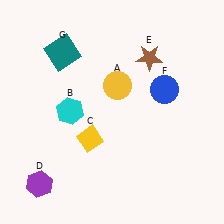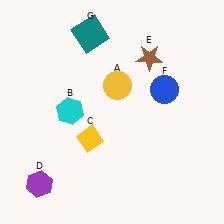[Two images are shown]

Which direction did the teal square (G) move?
The teal square (G) moved right.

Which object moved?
The teal square (G) moved right.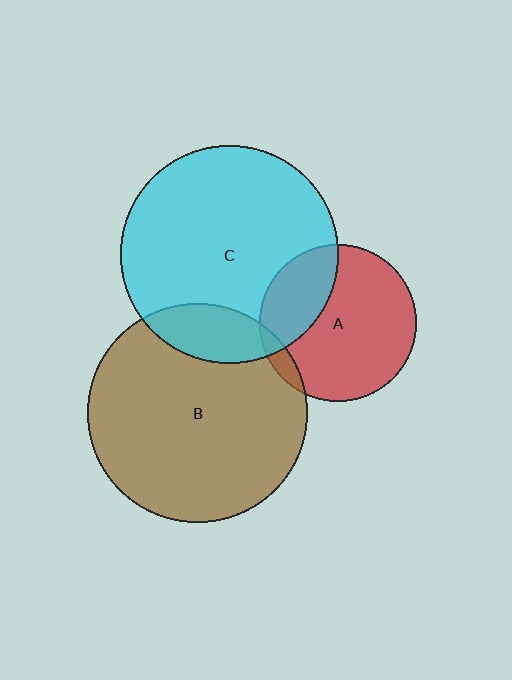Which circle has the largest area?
Circle B (brown).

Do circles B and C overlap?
Yes.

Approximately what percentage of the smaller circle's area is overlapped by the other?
Approximately 15%.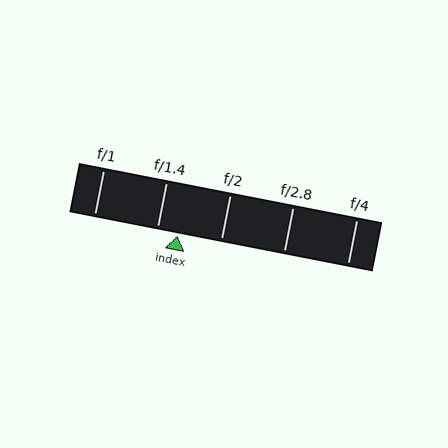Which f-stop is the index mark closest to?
The index mark is closest to f/1.4.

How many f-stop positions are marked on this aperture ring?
There are 5 f-stop positions marked.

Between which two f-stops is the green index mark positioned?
The index mark is between f/1.4 and f/2.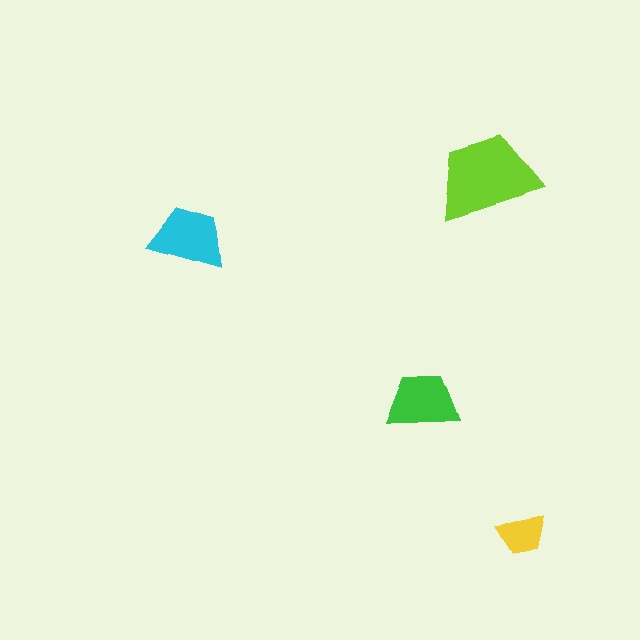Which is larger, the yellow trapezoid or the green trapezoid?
The green one.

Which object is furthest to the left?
The cyan trapezoid is leftmost.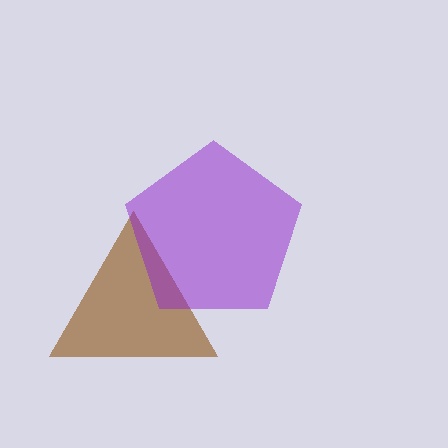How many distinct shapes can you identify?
There are 2 distinct shapes: a brown triangle, a purple pentagon.